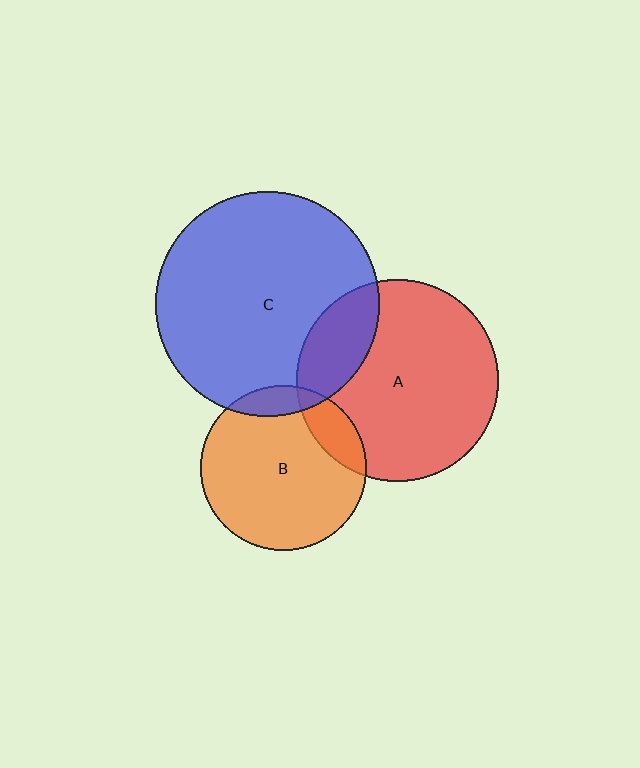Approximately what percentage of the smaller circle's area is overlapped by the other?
Approximately 20%.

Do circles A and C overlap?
Yes.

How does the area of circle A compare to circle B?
Approximately 1.5 times.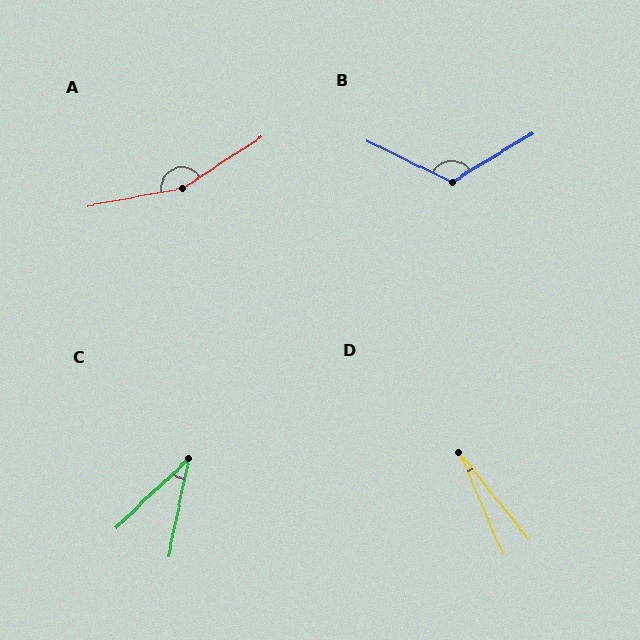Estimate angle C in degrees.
Approximately 35 degrees.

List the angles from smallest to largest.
D (15°), C (35°), B (122°), A (157°).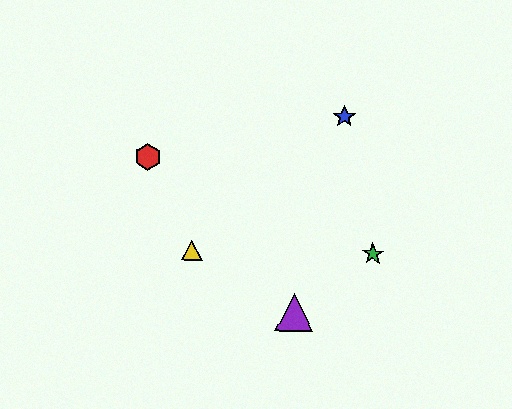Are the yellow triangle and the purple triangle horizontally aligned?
No, the yellow triangle is at y≈250 and the purple triangle is at y≈312.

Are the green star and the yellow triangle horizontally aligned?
Yes, both are at y≈254.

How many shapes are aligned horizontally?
2 shapes (the green star, the yellow triangle) are aligned horizontally.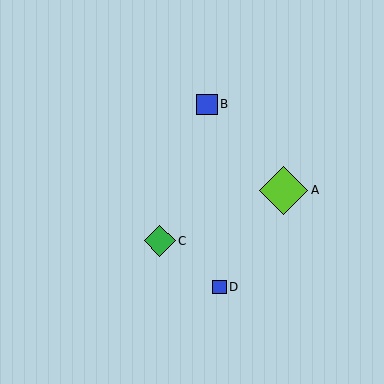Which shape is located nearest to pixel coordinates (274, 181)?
The lime diamond (labeled A) at (284, 190) is nearest to that location.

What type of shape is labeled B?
Shape B is a blue square.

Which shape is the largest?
The lime diamond (labeled A) is the largest.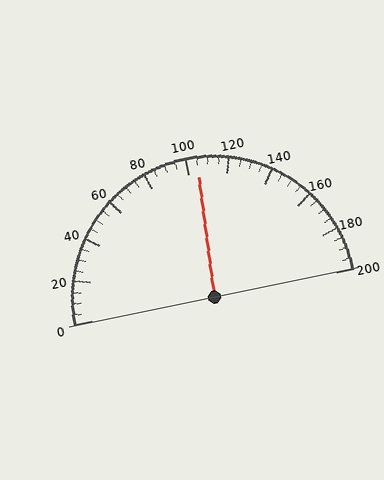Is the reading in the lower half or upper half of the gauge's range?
The reading is in the upper half of the range (0 to 200).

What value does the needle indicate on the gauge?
The needle indicates approximately 105.